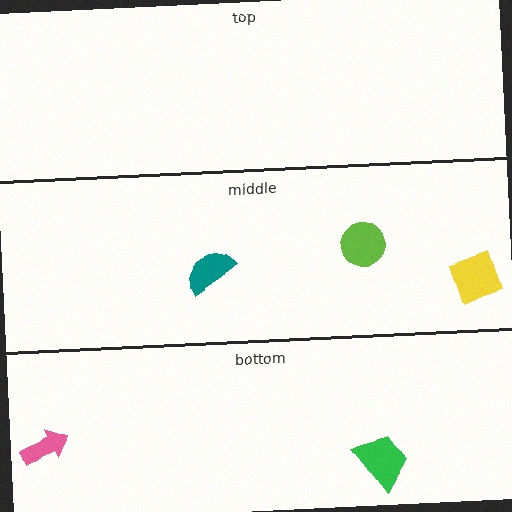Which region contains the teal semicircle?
The middle region.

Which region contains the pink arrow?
The bottom region.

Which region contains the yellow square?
The middle region.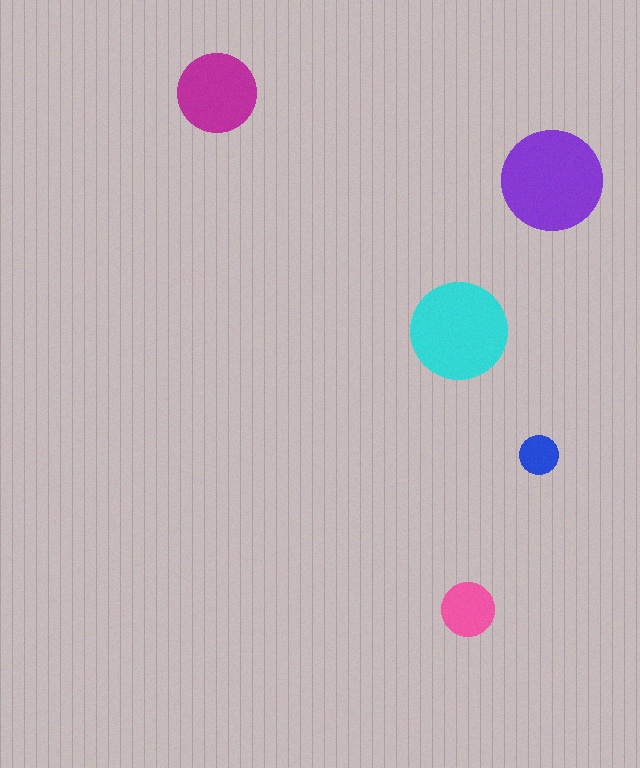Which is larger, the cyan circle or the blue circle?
The cyan one.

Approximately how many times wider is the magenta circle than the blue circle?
About 2 times wider.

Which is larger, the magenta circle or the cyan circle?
The cyan one.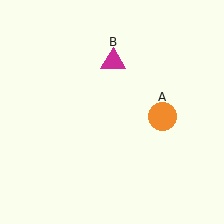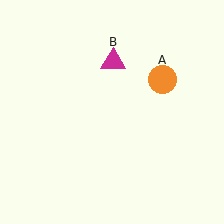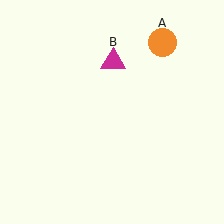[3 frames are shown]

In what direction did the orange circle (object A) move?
The orange circle (object A) moved up.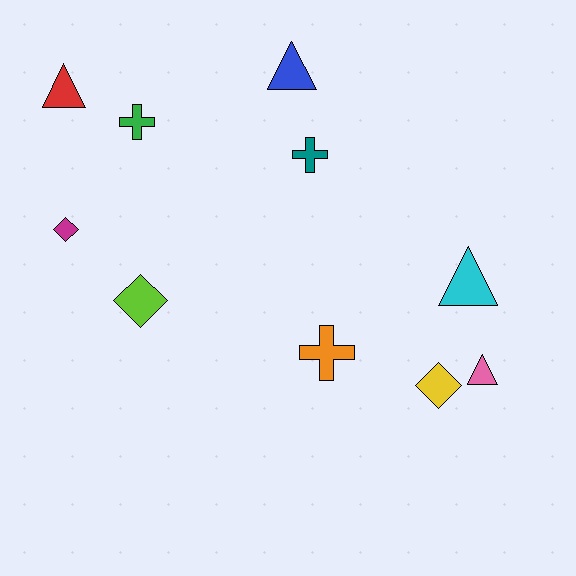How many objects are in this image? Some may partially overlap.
There are 10 objects.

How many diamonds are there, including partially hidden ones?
There are 3 diamonds.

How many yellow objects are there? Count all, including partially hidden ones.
There is 1 yellow object.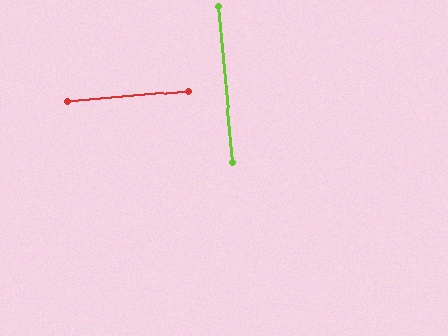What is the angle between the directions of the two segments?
Approximately 90 degrees.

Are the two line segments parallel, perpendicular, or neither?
Perpendicular — they meet at approximately 90°.